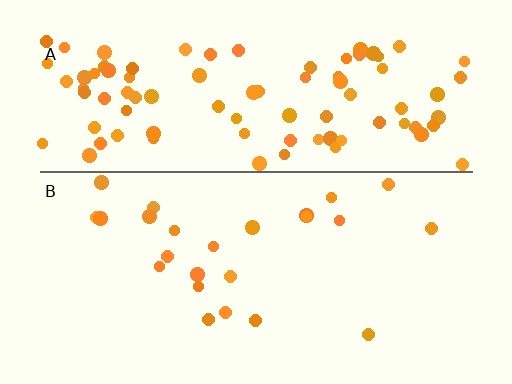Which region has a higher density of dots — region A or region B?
A (the top).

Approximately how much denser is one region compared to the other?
Approximately 3.9× — region A over region B.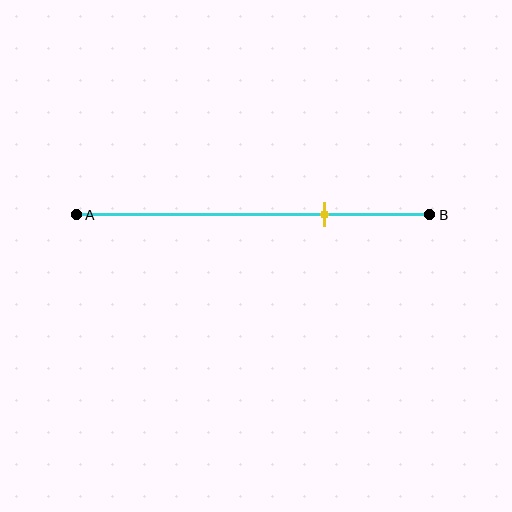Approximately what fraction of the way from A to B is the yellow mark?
The yellow mark is approximately 70% of the way from A to B.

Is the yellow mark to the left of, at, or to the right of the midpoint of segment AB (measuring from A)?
The yellow mark is to the right of the midpoint of segment AB.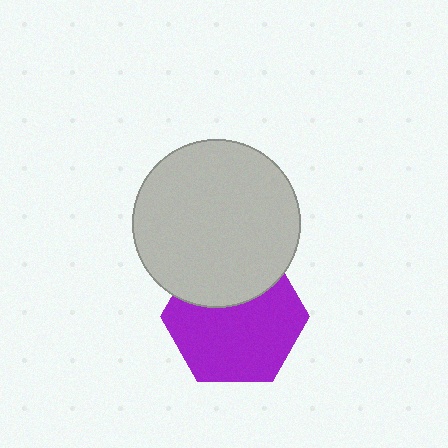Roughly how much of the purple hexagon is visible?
Most of it is visible (roughly 68%).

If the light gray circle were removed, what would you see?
You would see the complete purple hexagon.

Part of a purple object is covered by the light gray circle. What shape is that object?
It is a hexagon.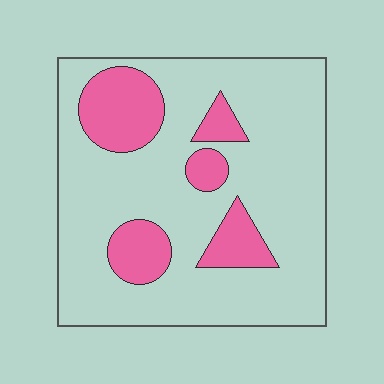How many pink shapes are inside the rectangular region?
5.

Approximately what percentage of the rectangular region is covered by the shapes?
Approximately 20%.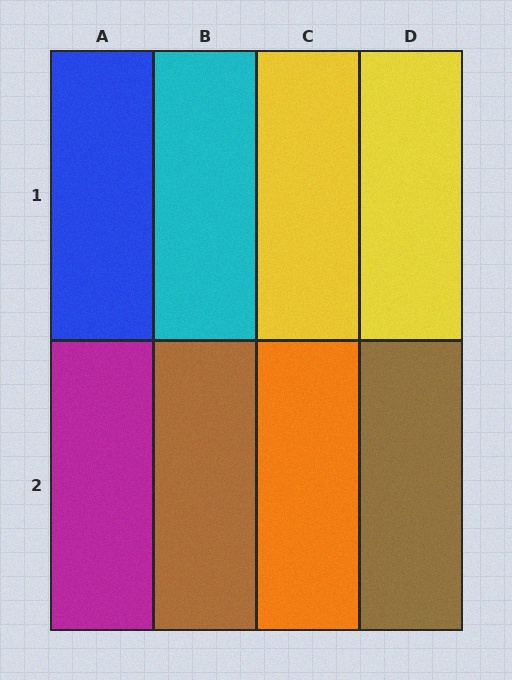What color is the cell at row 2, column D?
Brown.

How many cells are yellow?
2 cells are yellow.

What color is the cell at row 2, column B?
Brown.